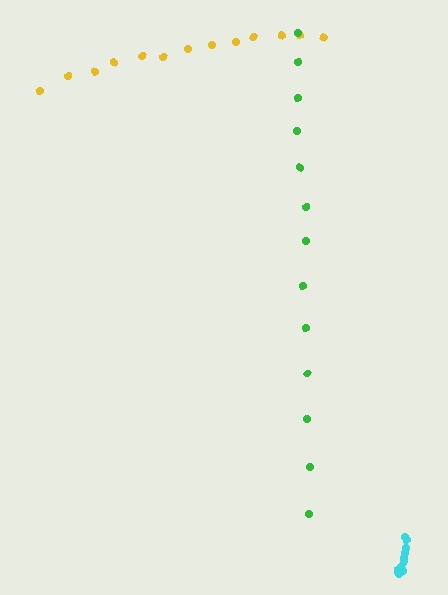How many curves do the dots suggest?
There are 3 distinct paths.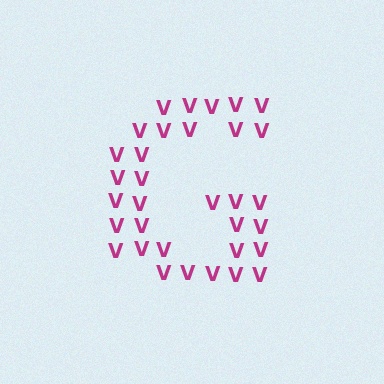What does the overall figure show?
The overall figure shows the letter G.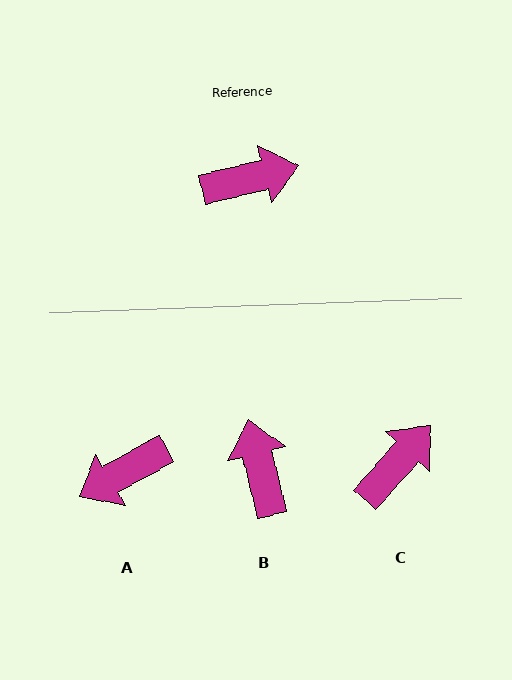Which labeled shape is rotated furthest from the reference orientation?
A, about 164 degrees away.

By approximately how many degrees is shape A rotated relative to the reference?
Approximately 164 degrees clockwise.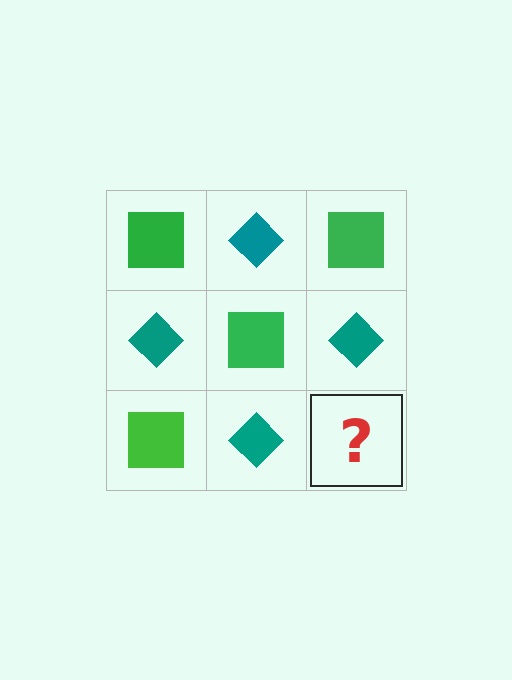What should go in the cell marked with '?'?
The missing cell should contain a green square.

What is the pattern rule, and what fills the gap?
The rule is that it alternates green square and teal diamond in a checkerboard pattern. The gap should be filled with a green square.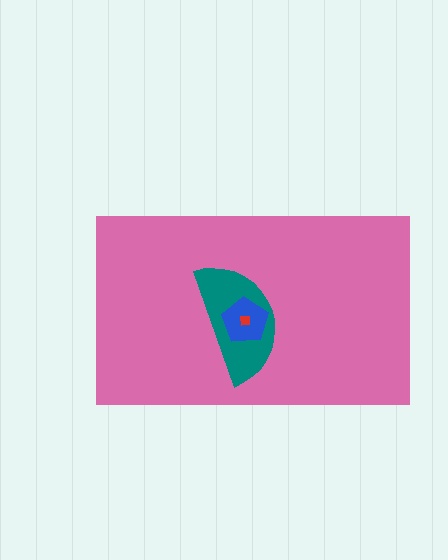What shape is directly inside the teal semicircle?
The blue pentagon.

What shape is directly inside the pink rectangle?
The teal semicircle.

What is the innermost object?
The red square.